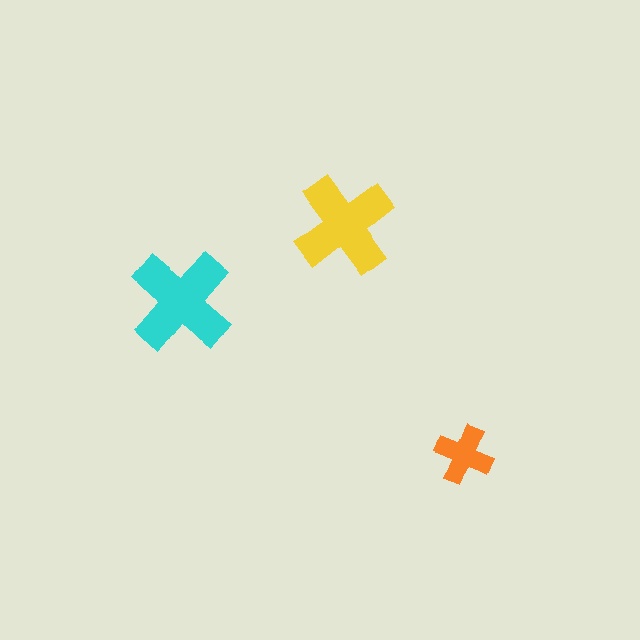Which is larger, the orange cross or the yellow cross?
The yellow one.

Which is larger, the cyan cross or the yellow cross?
The cyan one.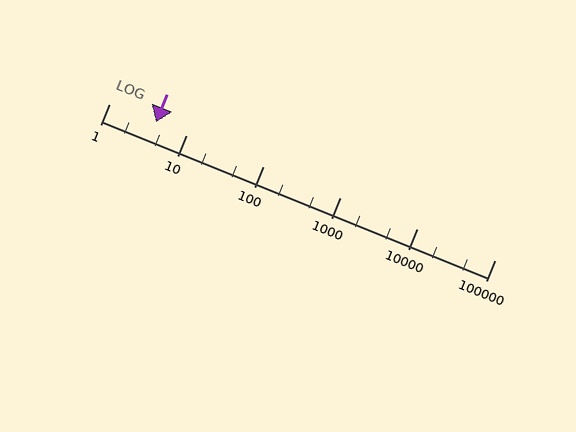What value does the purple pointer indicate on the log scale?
The pointer indicates approximately 4.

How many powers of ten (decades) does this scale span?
The scale spans 5 decades, from 1 to 100000.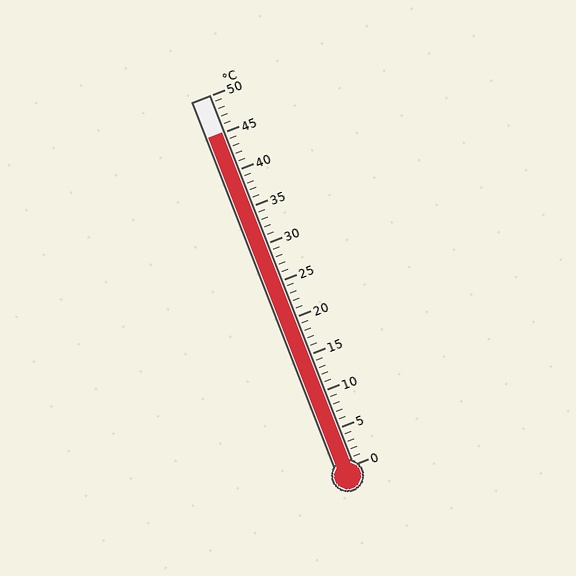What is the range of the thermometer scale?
The thermometer scale ranges from 0°C to 50°C.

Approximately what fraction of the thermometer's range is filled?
The thermometer is filled to approximately 90% of its range.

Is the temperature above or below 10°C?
The temperature is above 10°C.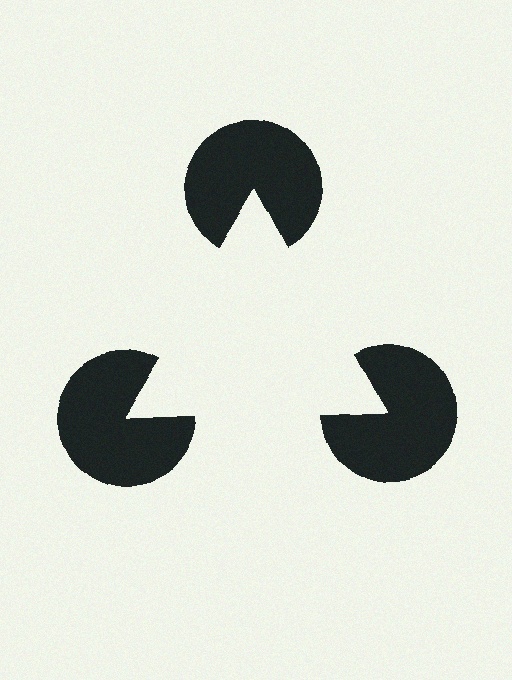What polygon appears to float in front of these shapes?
An illusory triangle — its edges are inferred from the aligned wedge cuts in the pac-man discs, not physically drawn.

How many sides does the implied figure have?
3 sides.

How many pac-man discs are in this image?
There are 3 — one at each vertex of the illusory triangle.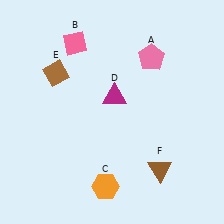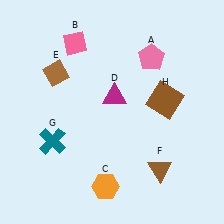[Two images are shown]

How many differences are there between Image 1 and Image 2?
There are 2 differences between the two images.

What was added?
A teal cross (G), a brown square (H) were added in Image 2.